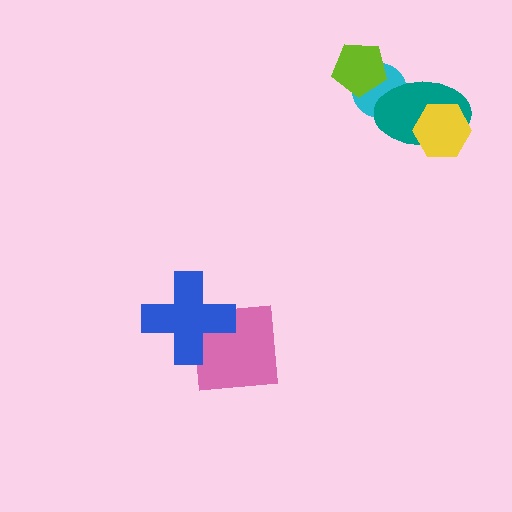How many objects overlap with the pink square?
1 object overlaps with the pink square.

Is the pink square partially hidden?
Yes, it is partially covered by another shape.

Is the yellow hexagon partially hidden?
No, no other shape covers it.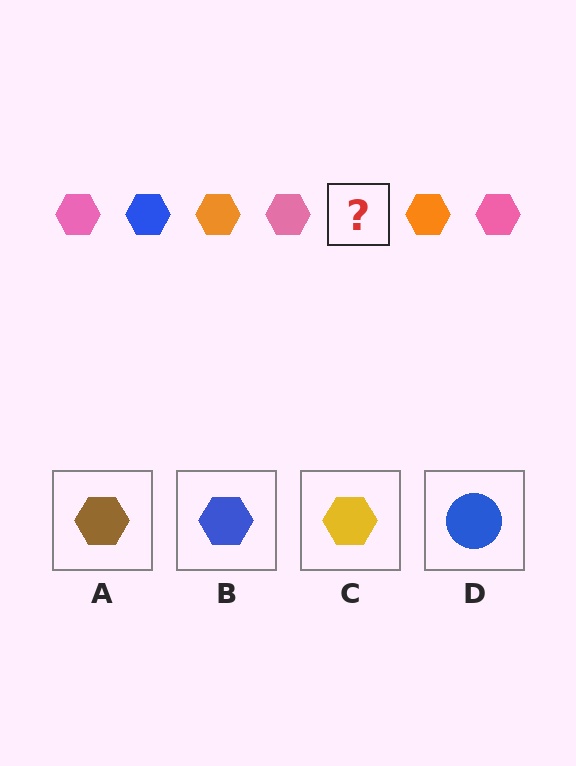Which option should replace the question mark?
Option B.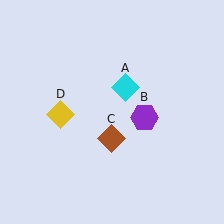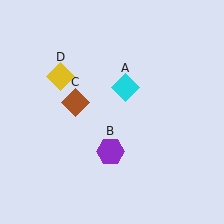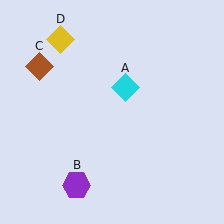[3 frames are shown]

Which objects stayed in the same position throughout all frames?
Cyan diamond (object A) remained stationary.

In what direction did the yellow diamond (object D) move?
The yellow diamond (object D) moved up.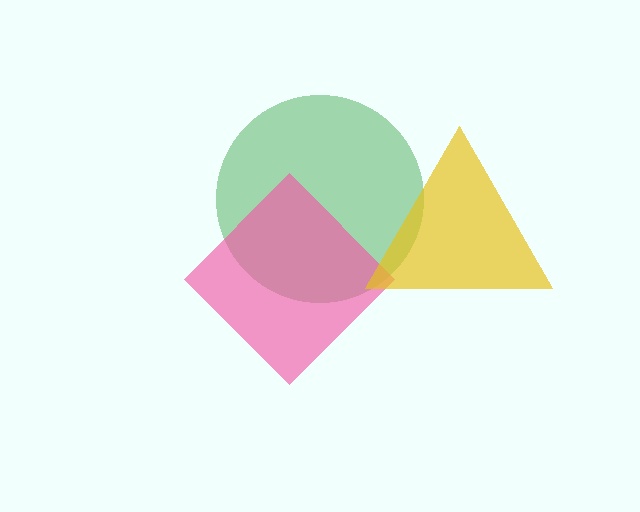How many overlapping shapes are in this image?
There are 3 overlapping shapes in the image.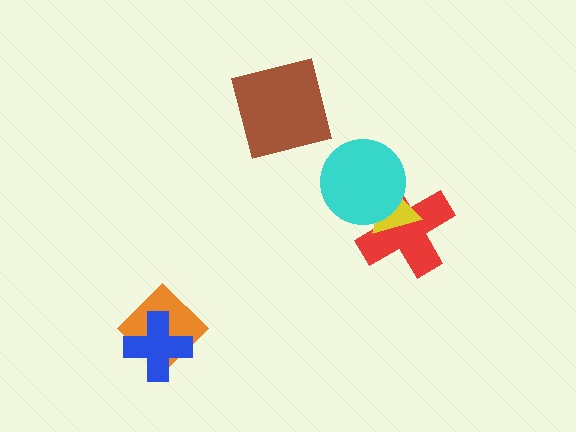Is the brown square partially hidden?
No, no other shape covers it.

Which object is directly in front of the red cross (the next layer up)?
The yellow triangle is directly in front of the red cross.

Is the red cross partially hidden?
Yes, it is partially covered by another shape.